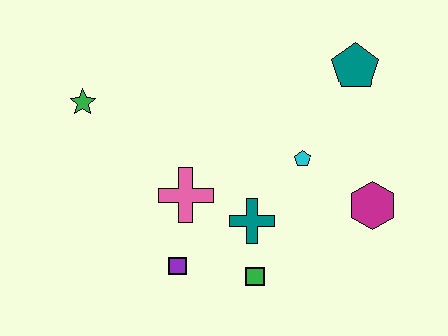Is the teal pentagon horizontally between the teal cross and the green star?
No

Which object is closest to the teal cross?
The green square is closest to the teal cross.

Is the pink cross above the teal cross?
Yes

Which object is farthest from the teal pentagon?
The green star is farthest from the teal pentagon.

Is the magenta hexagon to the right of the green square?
Yes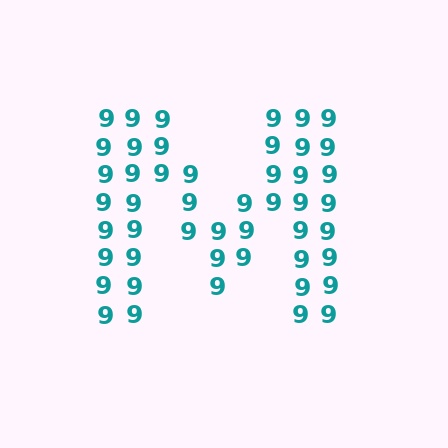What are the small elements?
The small elements are digit 9's.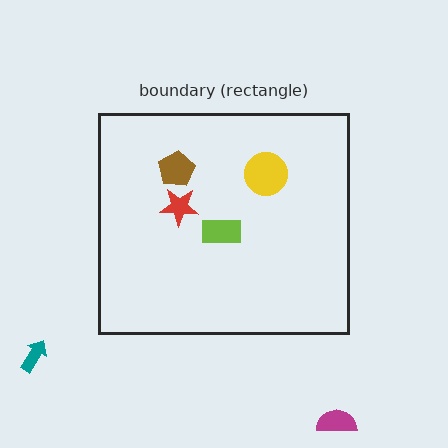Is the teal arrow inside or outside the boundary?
Outside.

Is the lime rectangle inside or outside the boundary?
Inside.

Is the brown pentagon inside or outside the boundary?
Inside.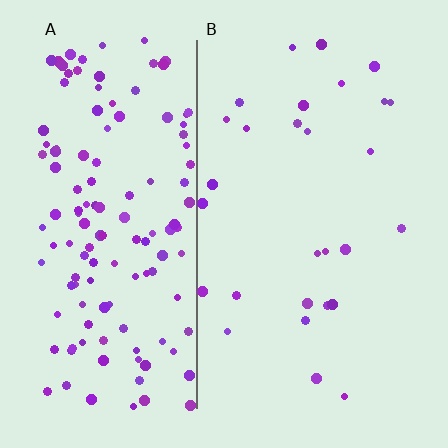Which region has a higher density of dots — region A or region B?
A (the left).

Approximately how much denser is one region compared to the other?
Approximately 4.9× — region A over region B.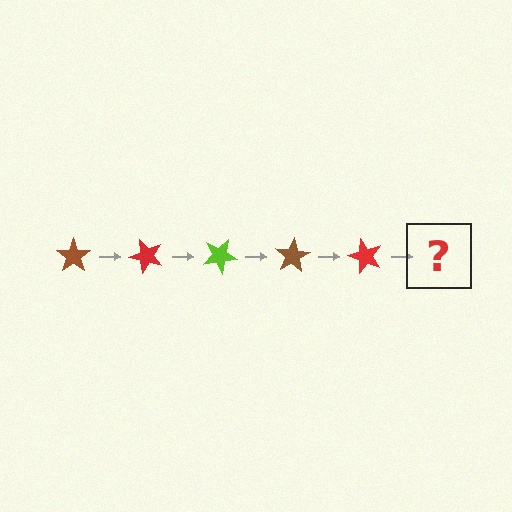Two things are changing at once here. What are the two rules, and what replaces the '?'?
The two rules are that it rotates 50 degrees each step and the color cycles through brown, red, and lime. The '?' should be a lime star, rotated 250 degrees from the start.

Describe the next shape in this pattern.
It should be a lime star, rotated 250 degrees from the start.